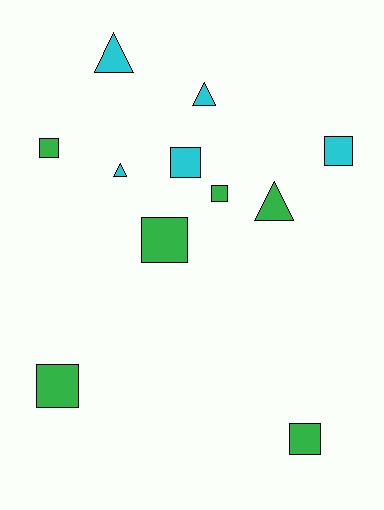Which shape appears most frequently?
Square, with 7 objects.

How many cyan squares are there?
There are 2 cyan squares.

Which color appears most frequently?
Green, with 6 objects.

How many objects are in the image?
There are 11 objects.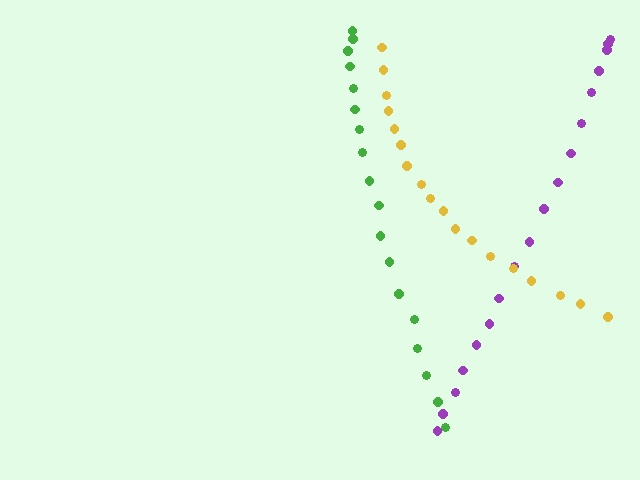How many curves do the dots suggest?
There are 3 distinct paths.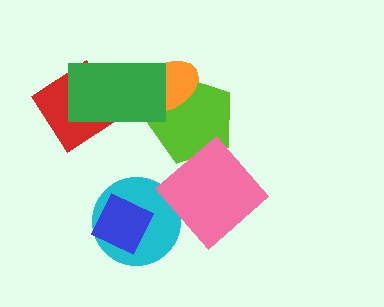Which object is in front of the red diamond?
The green rectangle is in front of the red diamond.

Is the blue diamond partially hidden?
No, no other shape covers it.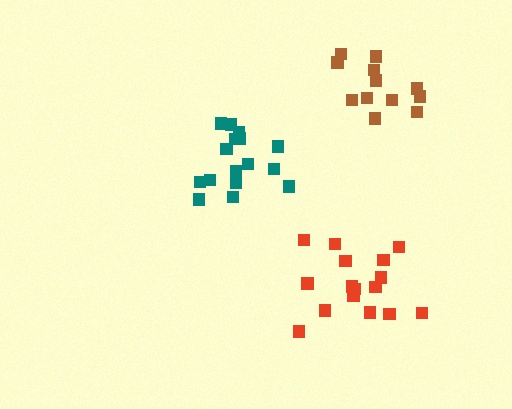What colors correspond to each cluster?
The clusters are colored: red, teal, brown.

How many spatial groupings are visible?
There are 3 spatial groupings.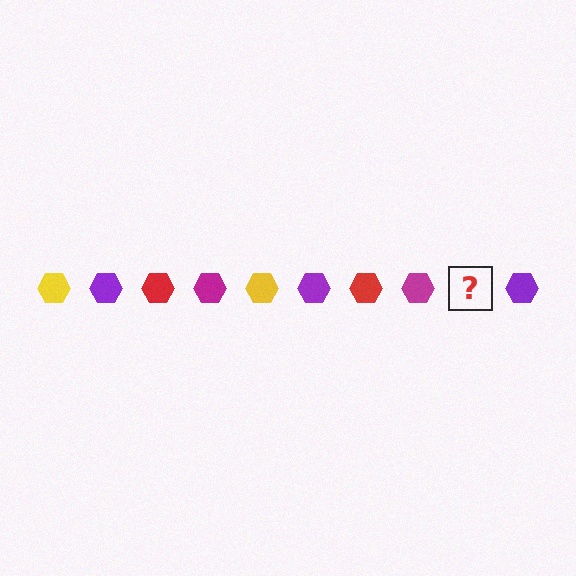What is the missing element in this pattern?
The missing element is a yellow hexagon.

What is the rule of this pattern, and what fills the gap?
The rule is that the pattern cycles through yellow, purple, red, magenta hexagons. The gap should be filled with a yellow hexagon.